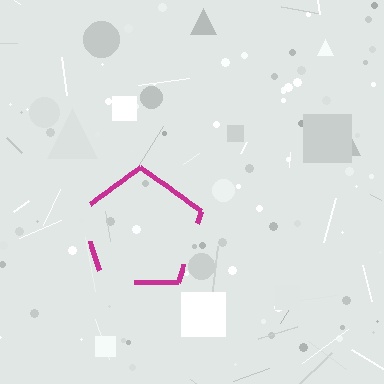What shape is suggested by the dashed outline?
The dashed outline suggests a pentagon.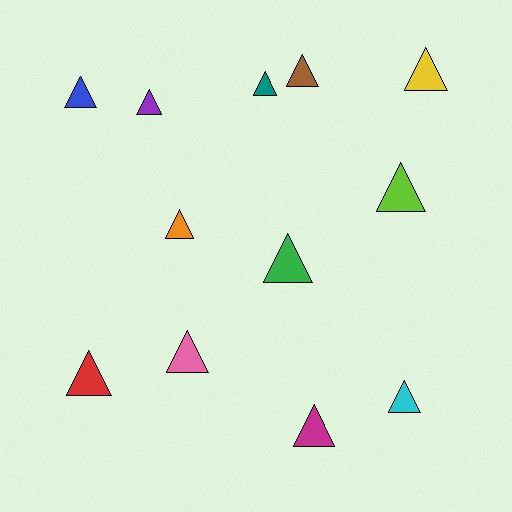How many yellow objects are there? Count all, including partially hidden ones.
There is 1 yellow object.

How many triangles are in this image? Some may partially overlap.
There are 12 triangles.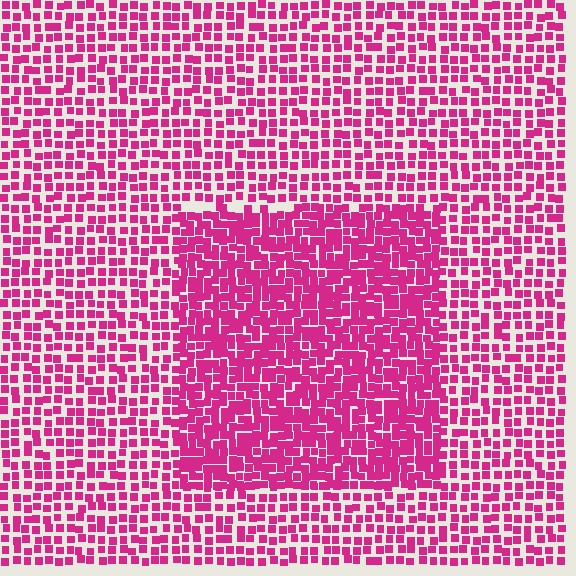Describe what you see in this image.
The image contains small magenta elements arranged at two different densities. A rectangle-shaped region is visible where the elements are more densely packed than the surrounding area.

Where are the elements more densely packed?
The elements are more densely packed inside the rectangle boundary.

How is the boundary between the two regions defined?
The boundary is defined by a change in element density (approximately 1.7x ratio). All elements are the same color, size, and shape.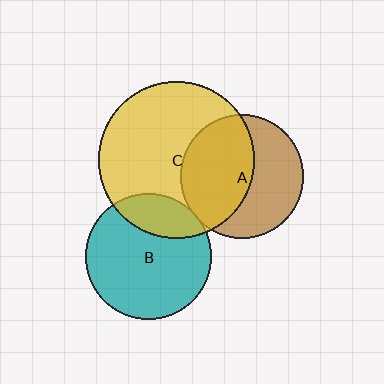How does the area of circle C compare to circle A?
Approximately 1.6 times.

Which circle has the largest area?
Circle C (yellow).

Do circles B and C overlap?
Yes.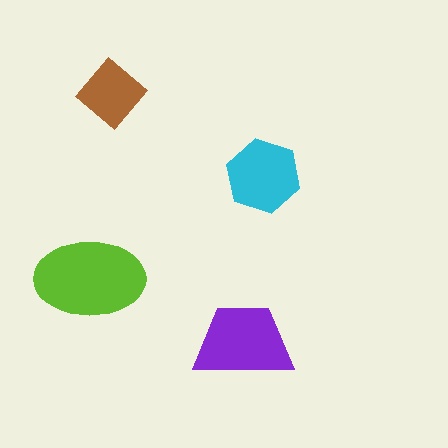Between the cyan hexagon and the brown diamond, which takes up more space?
The cyan hexagon.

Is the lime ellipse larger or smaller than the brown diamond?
Larger.